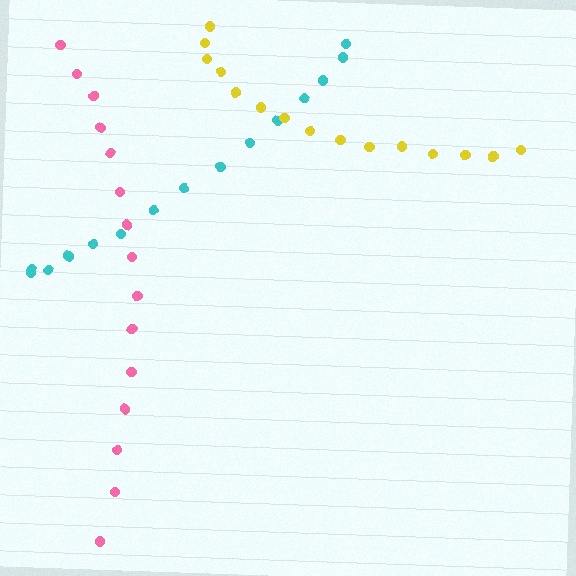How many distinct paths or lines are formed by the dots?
There are 3 distinct paths.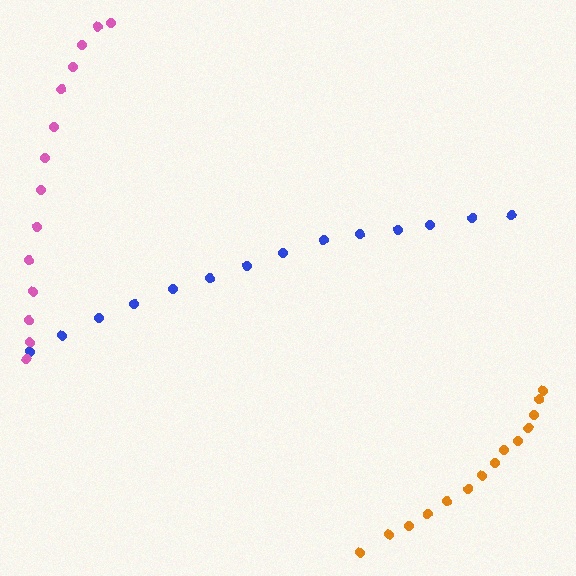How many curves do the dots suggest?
There are 3 distinct paths.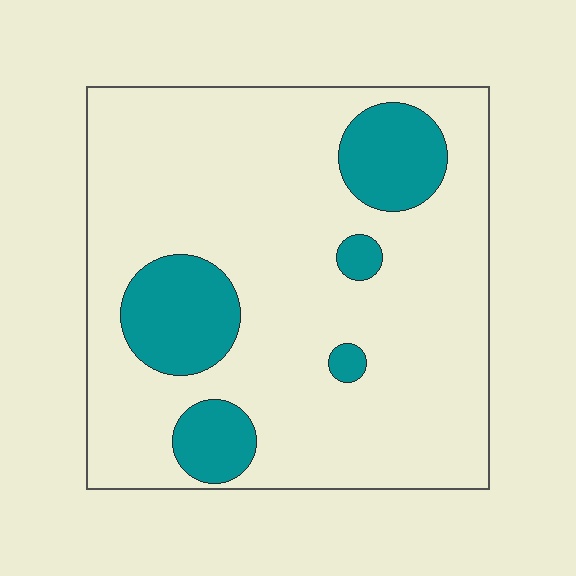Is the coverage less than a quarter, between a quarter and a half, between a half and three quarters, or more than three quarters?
Less than a quarter.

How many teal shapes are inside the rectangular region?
5.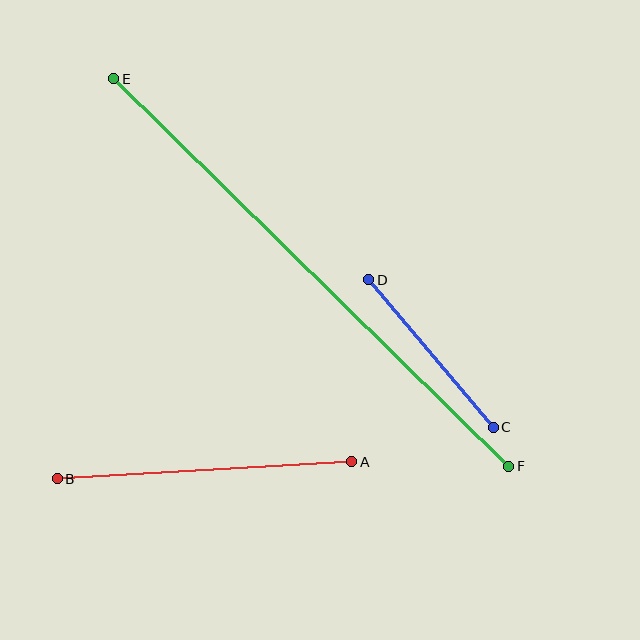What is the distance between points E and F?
The distance is approximately 553 pixels.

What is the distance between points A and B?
The distance is approximately 295 pixels.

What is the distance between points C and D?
The distance is approximately 193 pixels.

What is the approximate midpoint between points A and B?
The midpoint is at approximately (204, 470) pixels.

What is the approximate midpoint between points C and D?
The midpoint is at approximately (431, 354) pixels.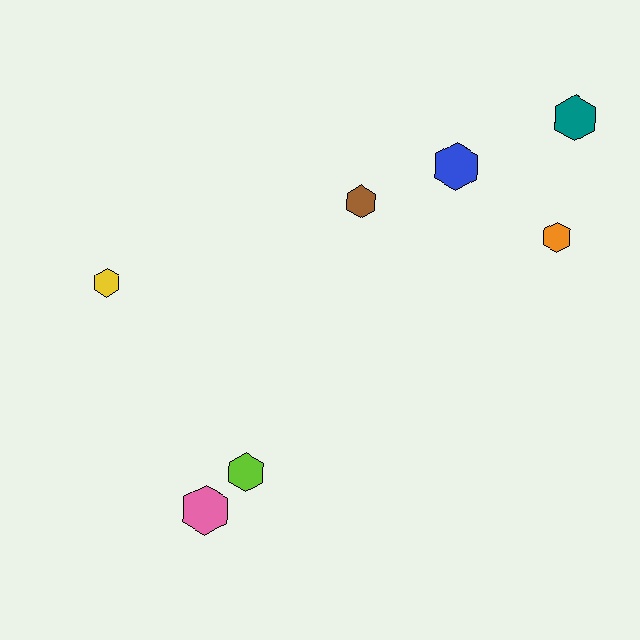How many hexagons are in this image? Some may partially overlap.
There are 7 hexagons.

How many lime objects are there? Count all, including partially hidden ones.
There is 1 lime object.